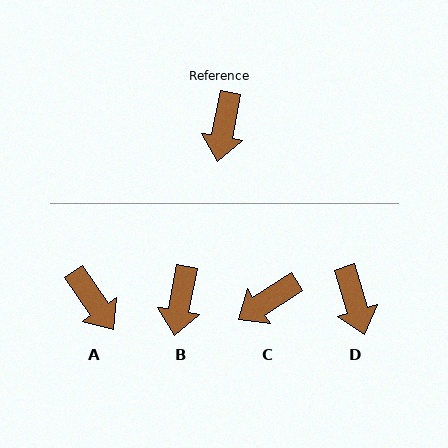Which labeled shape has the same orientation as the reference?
B.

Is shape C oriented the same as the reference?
No, it is off by about 47 degrees.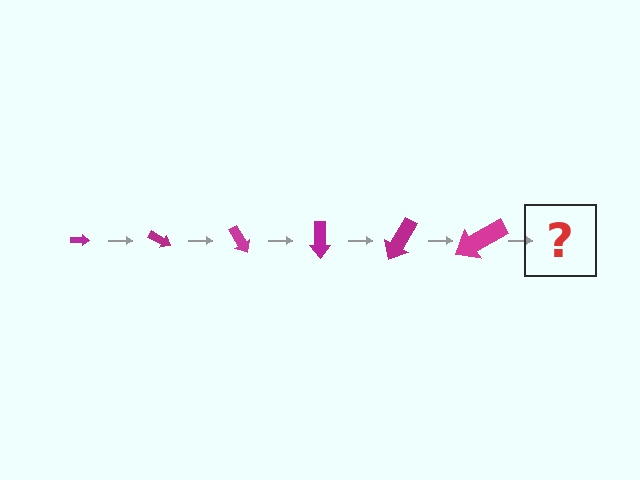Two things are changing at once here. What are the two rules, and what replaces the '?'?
The two rules are that the arrow grows larger each step and it rotates 30 degrees each step. The '?' should be an arrow, larger than the previous one and rotated 180 degrees from the start.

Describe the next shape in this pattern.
It should be an arrow, larger than the previous one and rotated 180 degrees from the start.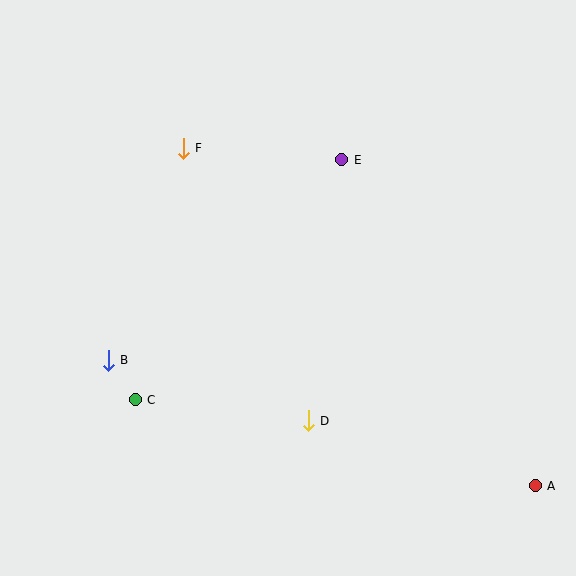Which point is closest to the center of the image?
Point D at (308, 421) is closest to the center.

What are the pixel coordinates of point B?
Point B is at (108, 360).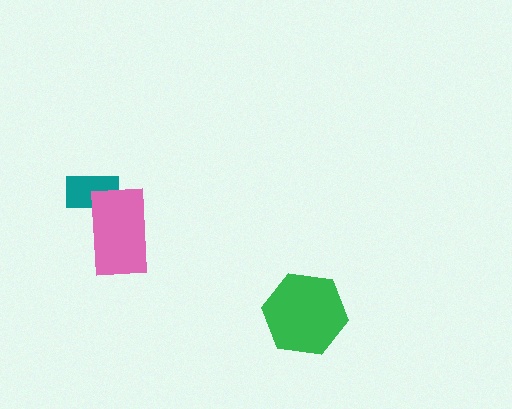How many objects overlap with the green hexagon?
0 objects overlap with the green hexagon.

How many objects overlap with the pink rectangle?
1 object overlaps with the pink rectangle.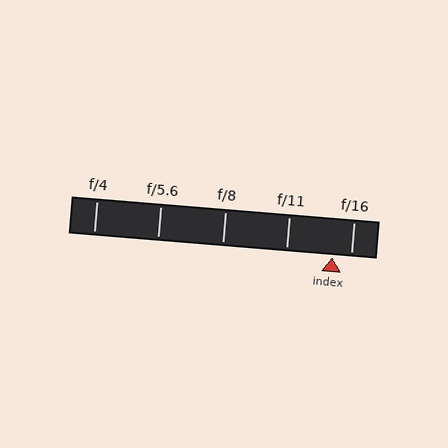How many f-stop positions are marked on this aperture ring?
There are 5 f-stop positions marked.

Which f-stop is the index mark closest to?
The index mark is closest to f/16.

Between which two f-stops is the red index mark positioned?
The index mark is between f/11 and f/16.